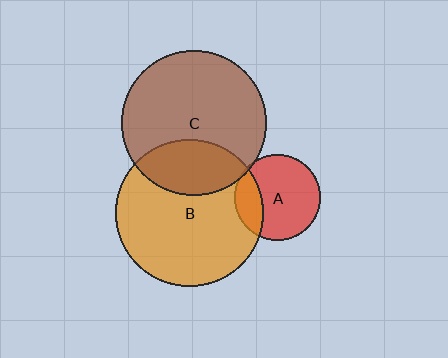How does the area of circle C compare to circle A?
Approximately 2.9 times.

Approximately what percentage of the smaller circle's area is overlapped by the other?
Approximately 25%.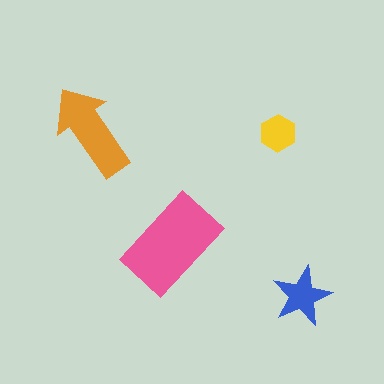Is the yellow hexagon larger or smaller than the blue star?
Smaller.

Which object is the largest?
The pink rectangle.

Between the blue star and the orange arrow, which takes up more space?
The orange arrow.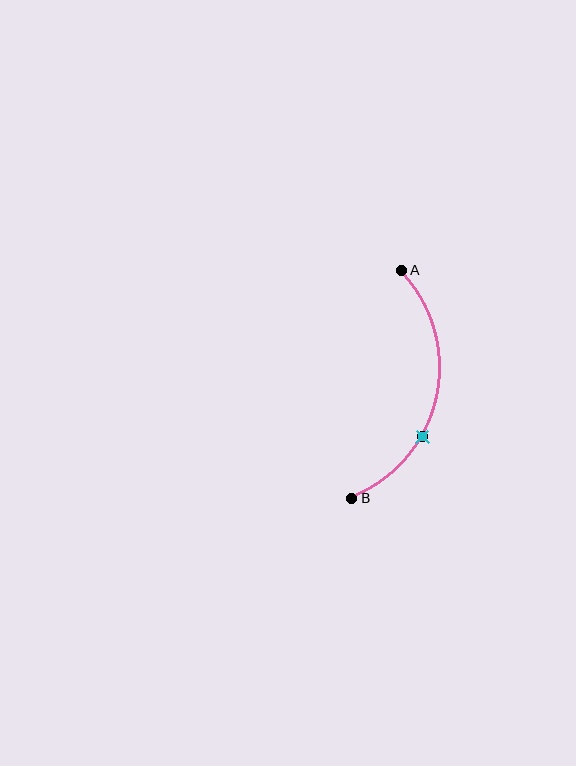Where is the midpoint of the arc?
The arc midpoint is the point on the curve farthest from the straight line joining A and B. It sits to the right of that line.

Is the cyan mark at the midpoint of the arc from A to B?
No. The cyan mark lies on the arc but is closer to endpoint B. The arc midpoint would be at the point on the curve equidistant along the arc from both A and B.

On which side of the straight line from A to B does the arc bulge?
The arc bulges to the right of the straight line connecting A and B.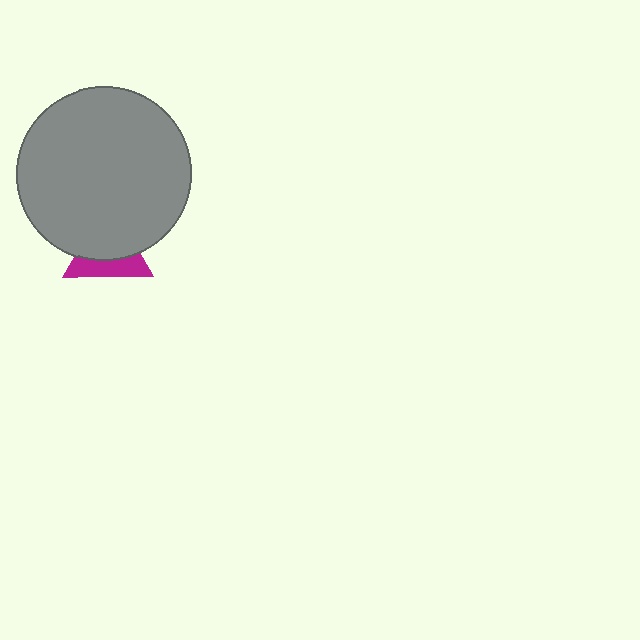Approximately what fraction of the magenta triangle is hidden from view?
Roughly 58% of the magenta triangle is hidden behind the gray circle.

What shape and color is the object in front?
The object in front is a gray circle.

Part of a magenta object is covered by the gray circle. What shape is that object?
It is a triangle.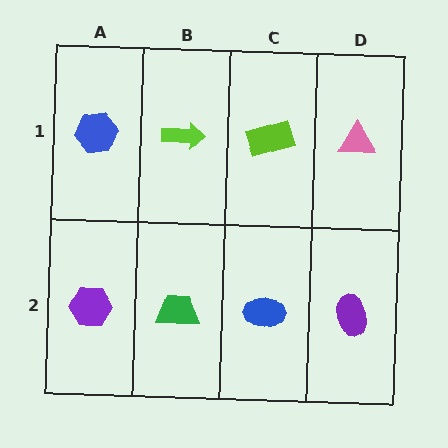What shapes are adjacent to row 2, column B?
A lime arrow (row 1, column B), a purple hexagon (row 2, column A), a blue ellipse (row 2, column C).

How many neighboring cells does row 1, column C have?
3.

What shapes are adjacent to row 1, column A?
A purple hexagon (row 2, column A), a lime arrow (row 1, column B).